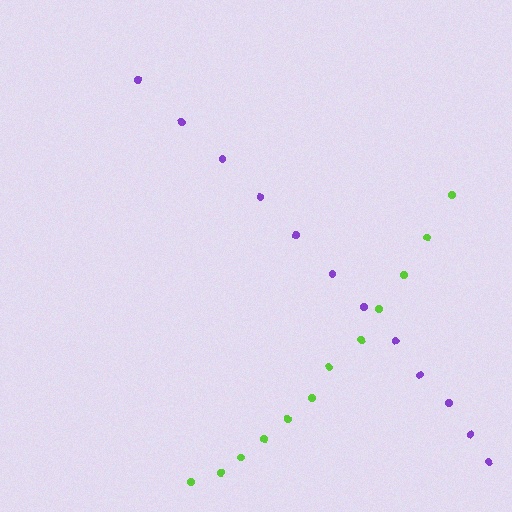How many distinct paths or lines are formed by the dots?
There are 2 distinct paths.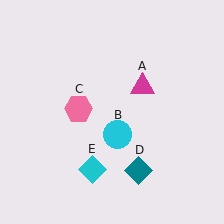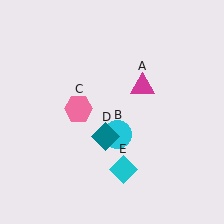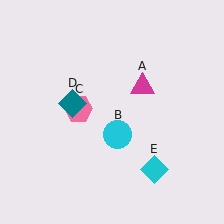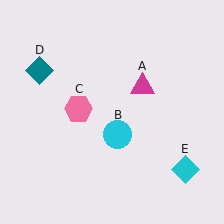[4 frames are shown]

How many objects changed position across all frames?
2 objects changed position: teal diamond (object D), cyan diamond (object E).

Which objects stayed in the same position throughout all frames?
Magenta triangle (object A) and cyan circle (object B) and pink hexagon (object C) remained stationary.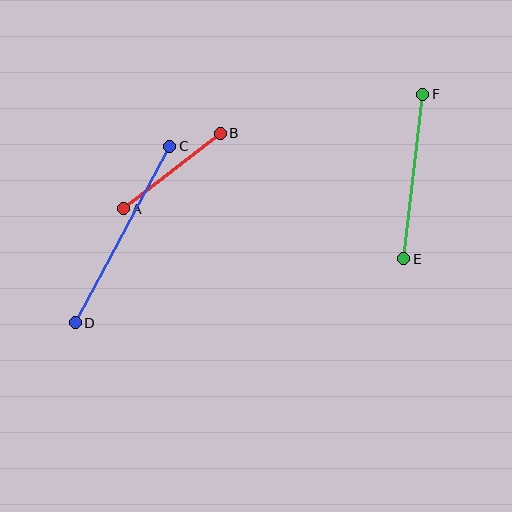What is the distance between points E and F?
The distance is approximately 166 pixels.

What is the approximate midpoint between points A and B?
The midpoint is at approximately (172, 171) pixels.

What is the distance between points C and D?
The distance is approximately 200 pixels.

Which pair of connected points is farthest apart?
Points C and D are farthest apart.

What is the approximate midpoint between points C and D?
The midpoint is at approximately (123, 235) pixels.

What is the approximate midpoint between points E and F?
The midpoint is at approximately (413, 176) pixels.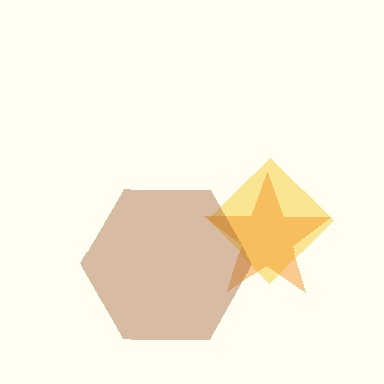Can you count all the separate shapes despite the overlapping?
Yes, there are 3 separate shapes.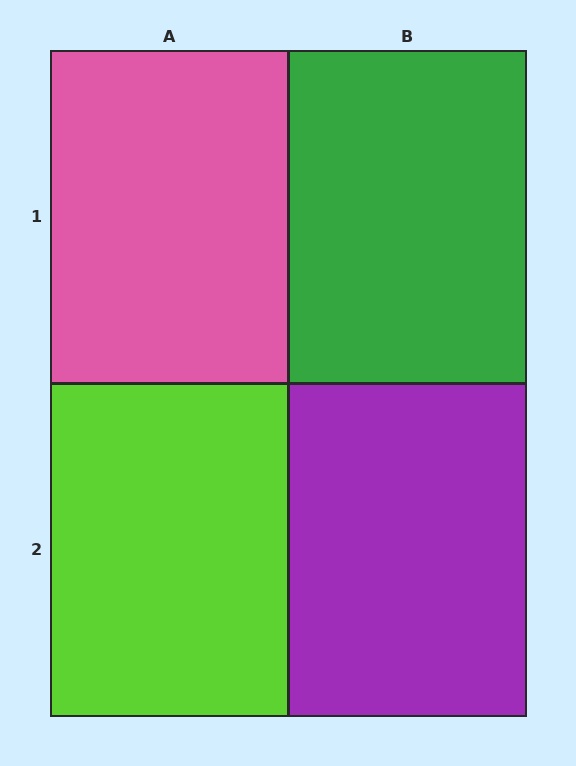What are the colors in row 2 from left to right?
Lime, purple.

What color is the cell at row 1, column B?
Green.